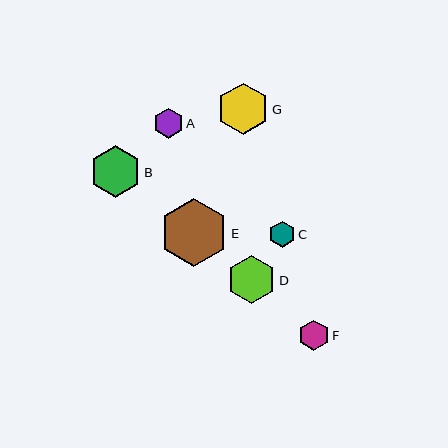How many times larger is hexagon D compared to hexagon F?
Hexagon D is approximately 1.6 times the size of hexagon F.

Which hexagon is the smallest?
Hexagon C is the smallest with a size of approximately 26 pixels.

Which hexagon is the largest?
Hexagon E is the largest with a size of approximately 68 pixels.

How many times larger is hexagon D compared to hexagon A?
Hexagon D is approximately 1.6 times the size of hexagon A.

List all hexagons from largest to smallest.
From largest to smallest: E, B, G, D, F, A, C.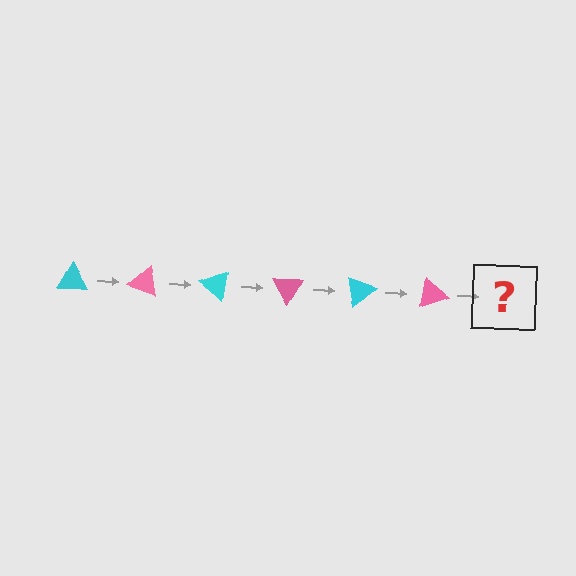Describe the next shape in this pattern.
It should be a cyan triangle, rotated 120 degrees from the start.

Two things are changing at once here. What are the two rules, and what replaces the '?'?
The two rules are that it rotates 20 degrees each step and the color cycles through cyan and pink. The '?' should be a cyan triangle, rotated 120 degrees from the start.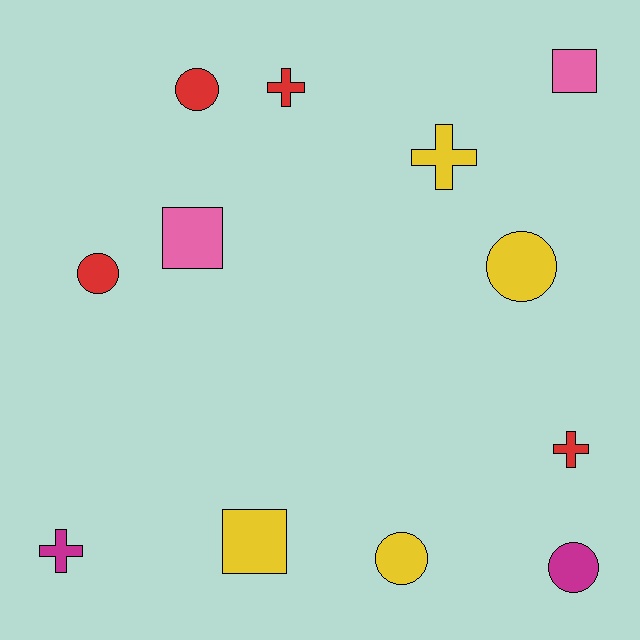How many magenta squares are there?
There are no magenta squares.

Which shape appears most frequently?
Circle, with 5 objects.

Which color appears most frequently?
Yellow, with 4 objects.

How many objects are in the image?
There are 12 objects.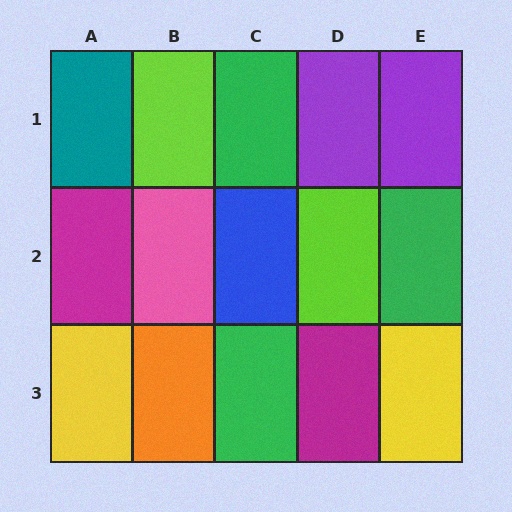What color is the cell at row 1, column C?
Green.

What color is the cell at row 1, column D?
Purple.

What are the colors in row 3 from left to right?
Yellow, orange, green, magenta, yellow.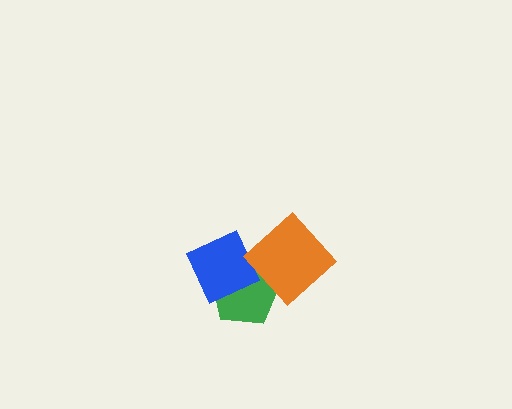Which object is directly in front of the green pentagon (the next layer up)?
The blue diamond is directly in front of the green pentagon.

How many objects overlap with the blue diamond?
1 object overlaps with the blue diamond.